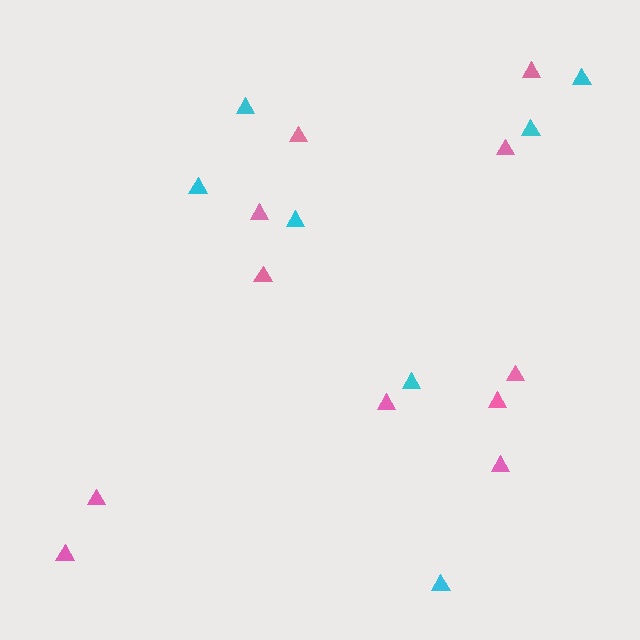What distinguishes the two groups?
There are 2 groups: one group of cyan triangles (7) and one group of pink triangles (11).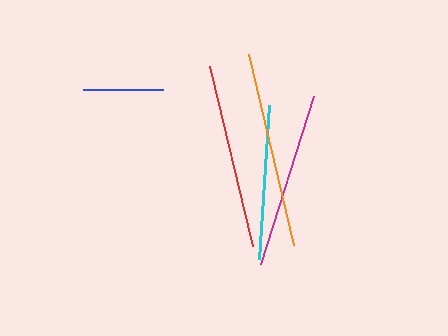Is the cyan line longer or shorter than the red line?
The red line is longer than the cyan line.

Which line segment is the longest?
The orange line is the longest at approximately 196 pixels.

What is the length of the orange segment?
The orange segment is approximately 196 pixels long.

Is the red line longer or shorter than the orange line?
The orange line is longer than the red line.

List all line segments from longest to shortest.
From longest to shortest: orange, red, magenta, cyan, blue.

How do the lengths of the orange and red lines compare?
The orange and red lines are approximately the same length.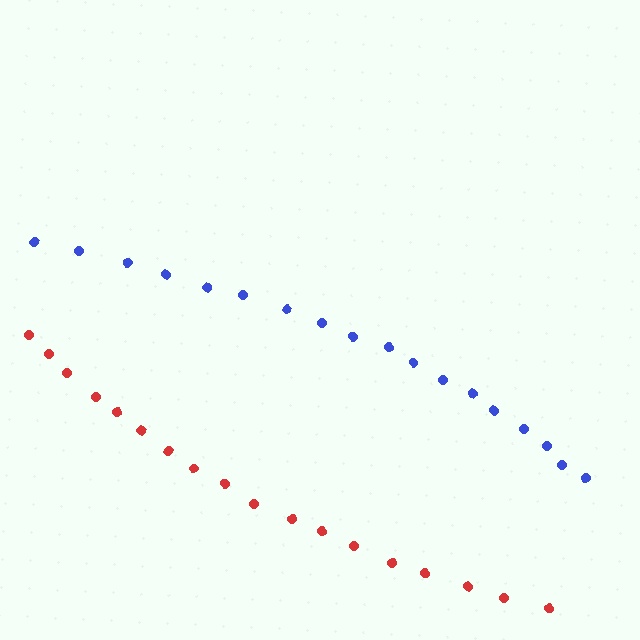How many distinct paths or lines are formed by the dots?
There are 2 distinct paths.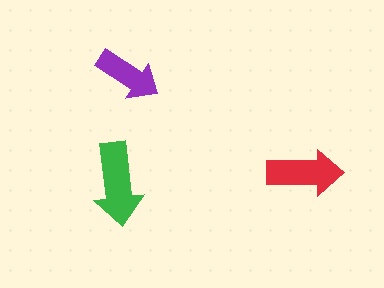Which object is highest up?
The purple arrow is topmost.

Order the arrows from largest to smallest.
the green one, the red one, the purple one.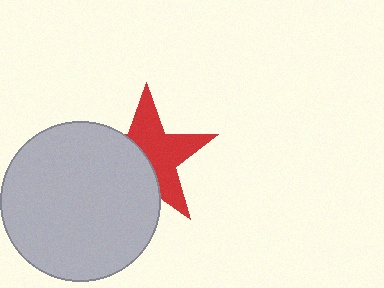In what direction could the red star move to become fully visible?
The red star could move toward the upper-right. That would shift it out from behind the light gray circle entirely.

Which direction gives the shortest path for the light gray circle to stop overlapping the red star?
Moving toward the lower-left gives the shortest separation.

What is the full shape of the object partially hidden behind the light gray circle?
The partially hidden object is a red star.